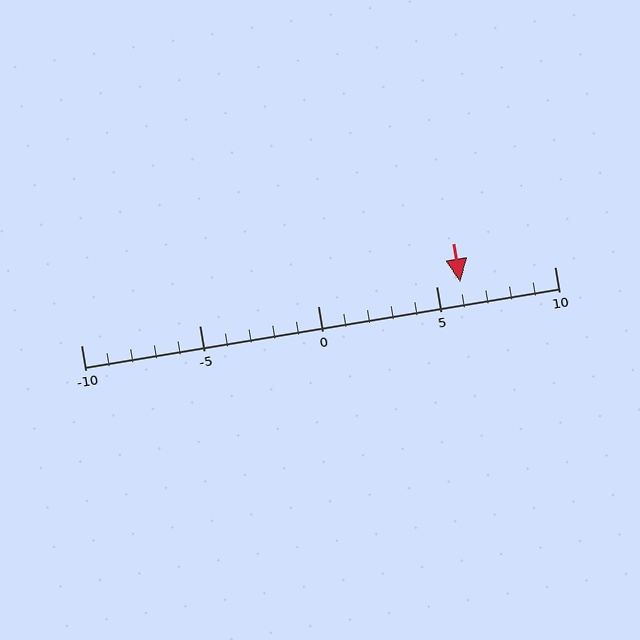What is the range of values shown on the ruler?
The ruler shows values from -10 to 10.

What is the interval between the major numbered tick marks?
The major tick marks are spaced 5 units apart.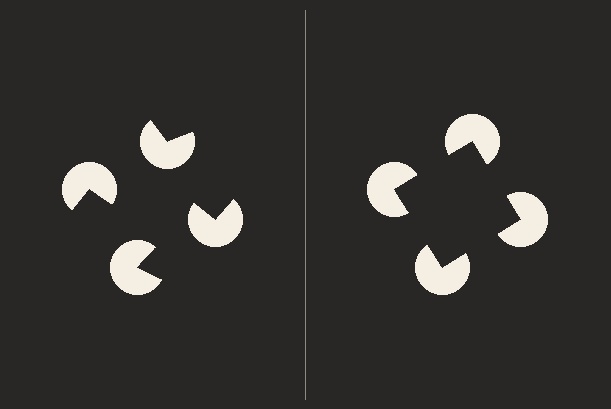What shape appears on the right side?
An illusory square.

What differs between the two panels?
The pac-man discs are positioned identically on both sides; only the wedge orientations differ. On the right they align to a square; on the left they are misaligned.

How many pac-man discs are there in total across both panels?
8 — 4 on each side.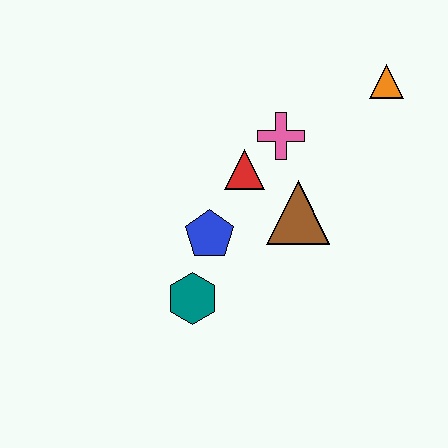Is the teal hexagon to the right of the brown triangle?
No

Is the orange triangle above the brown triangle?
Yes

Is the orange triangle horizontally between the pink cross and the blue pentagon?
No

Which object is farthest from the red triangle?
The orange triangle is farthest from the red triangle.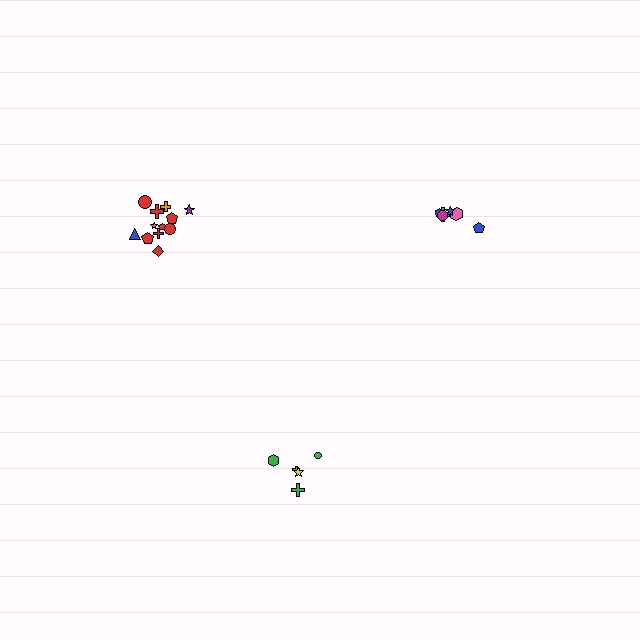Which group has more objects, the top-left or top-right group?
The top-left group.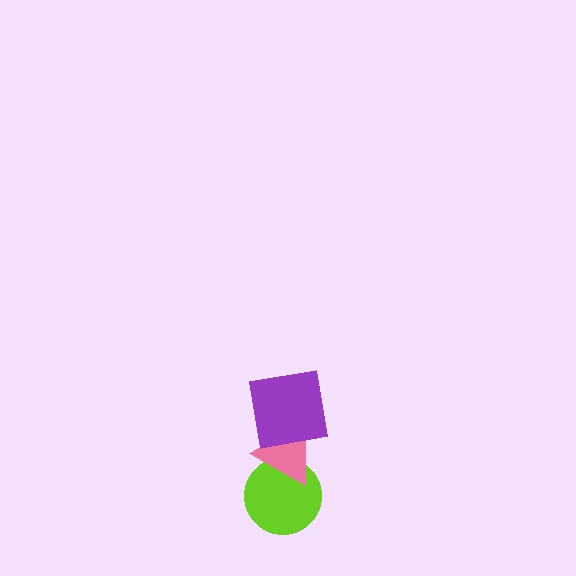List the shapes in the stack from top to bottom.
From top to bottom: the purple square, the pink triangle, the lime circle.